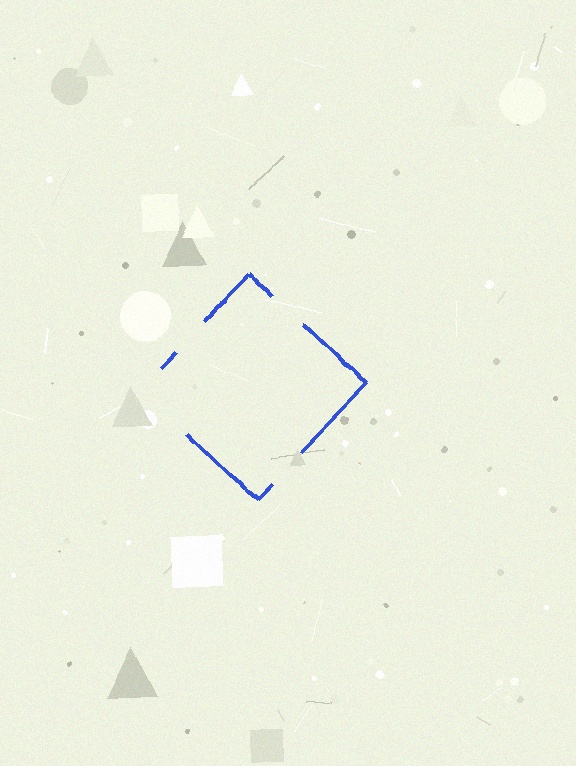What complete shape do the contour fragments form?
The contour fragments form a diamond.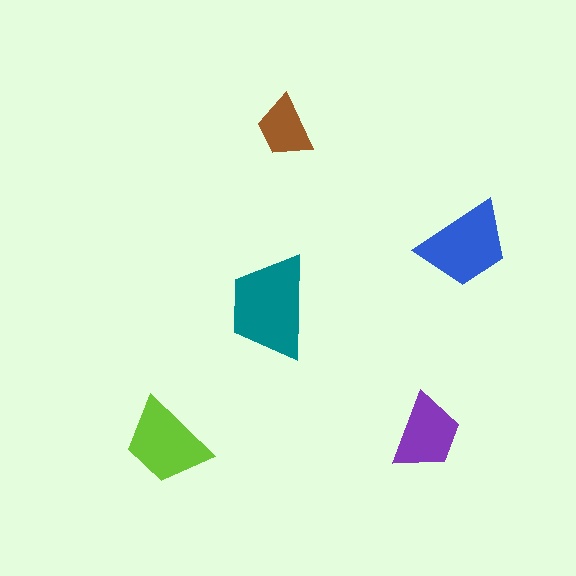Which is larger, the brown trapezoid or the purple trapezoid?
The purple one.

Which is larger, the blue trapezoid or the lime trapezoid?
The blue one.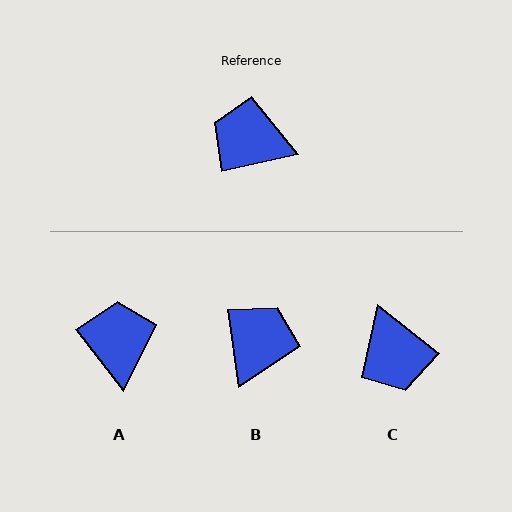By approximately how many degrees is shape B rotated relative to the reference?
Approximately 95 degrees clockwise.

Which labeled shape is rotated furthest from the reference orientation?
C, about 129 degrees away.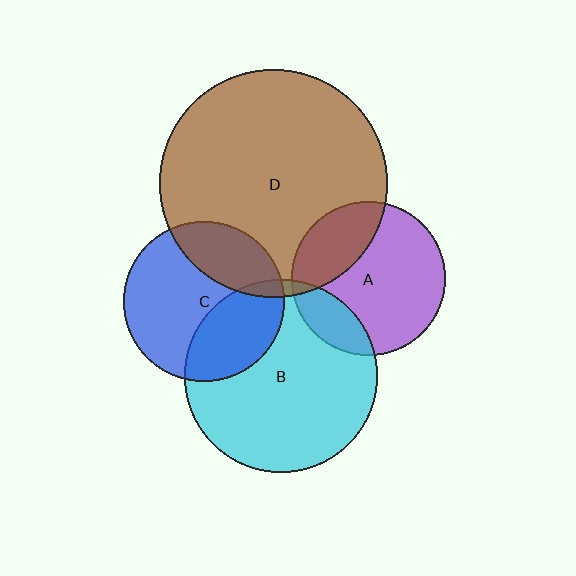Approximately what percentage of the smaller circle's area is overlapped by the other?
Approximately 20%.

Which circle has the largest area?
Circle D (brown).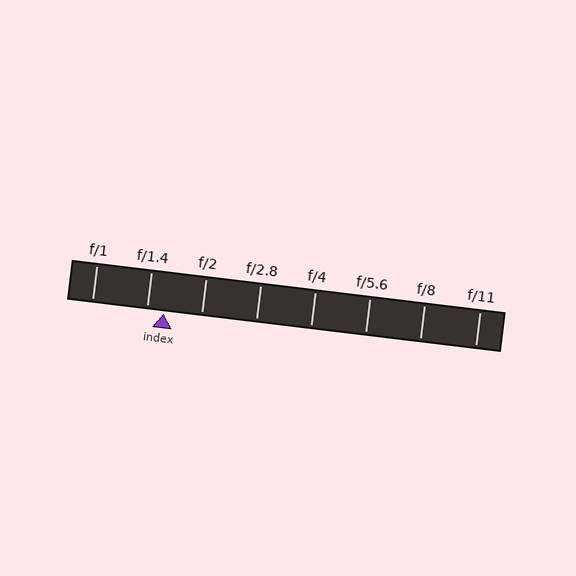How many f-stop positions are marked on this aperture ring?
There are 8 f-stop positions marked.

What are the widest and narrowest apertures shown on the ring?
The widest aperture shown is f/1 and the narrowest is f/11.